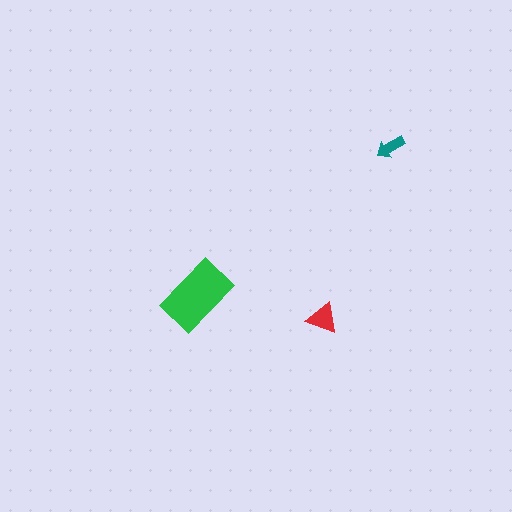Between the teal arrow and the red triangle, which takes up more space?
The red triangle.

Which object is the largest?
The green rectangle.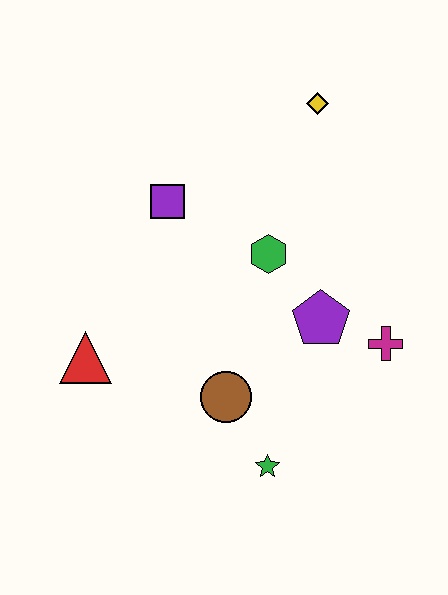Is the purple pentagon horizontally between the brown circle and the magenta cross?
Yes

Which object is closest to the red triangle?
The brown circle is closest to the red triangle.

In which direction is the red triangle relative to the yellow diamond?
The red triangle is below the yellow diamond.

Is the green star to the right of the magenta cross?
No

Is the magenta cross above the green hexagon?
No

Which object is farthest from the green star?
The yellow diamond is farthest from the green star.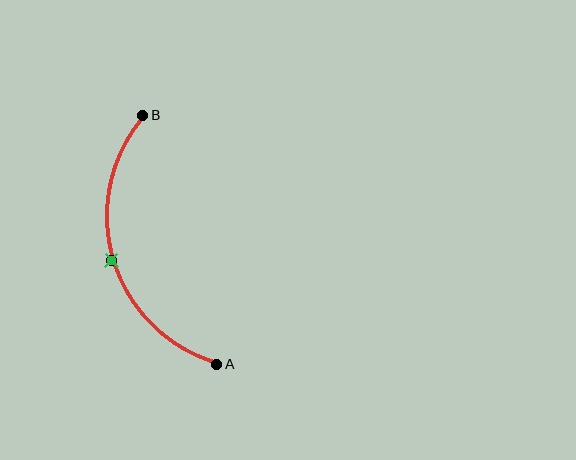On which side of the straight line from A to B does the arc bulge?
The arc bulges to the left of the straight line connecting A and B.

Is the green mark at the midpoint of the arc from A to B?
Yes. The green mark lies on the arc at equal arc-length from both A and B — it is the arc midpoint.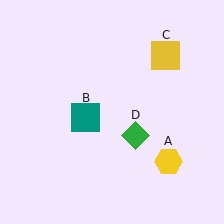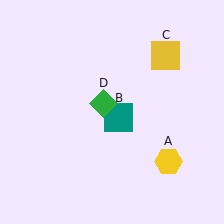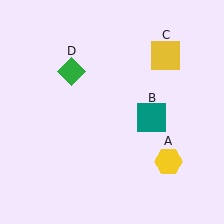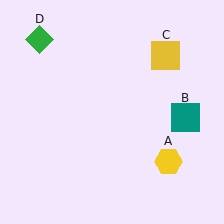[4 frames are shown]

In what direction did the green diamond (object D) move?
The green diamond (object D) moved up and to the left.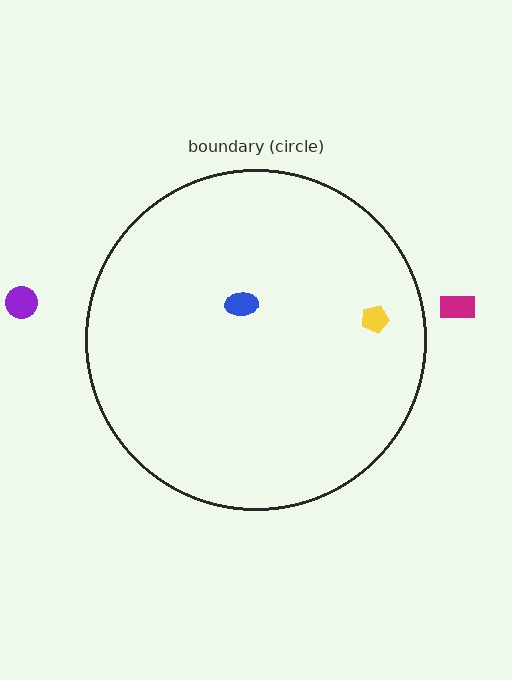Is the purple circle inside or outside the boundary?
Outside.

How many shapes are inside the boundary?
2 inside, 2 outside.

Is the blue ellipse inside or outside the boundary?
Inside.